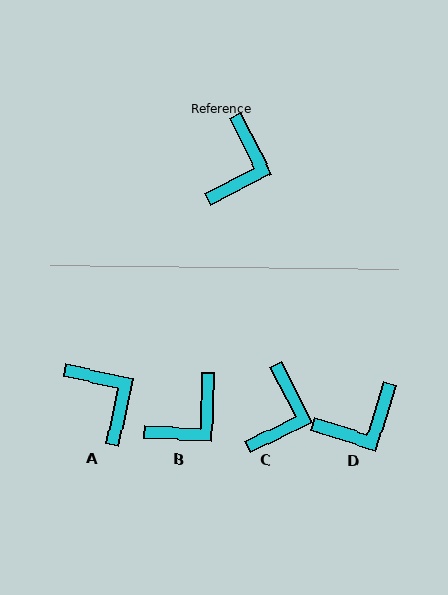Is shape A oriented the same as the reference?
No, it is off by about 51 degrees.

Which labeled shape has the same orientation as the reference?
C.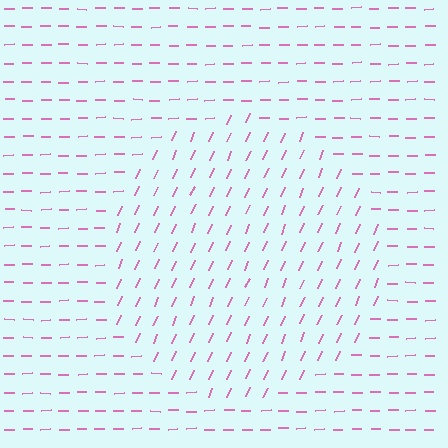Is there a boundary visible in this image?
Yes, there is a texture boundary formed by a change in line orientation.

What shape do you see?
I see a circle.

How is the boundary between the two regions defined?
The boundary is defined purely by a change in line orientation (approximately 66 degrees difference). All lines are the same color and thickness.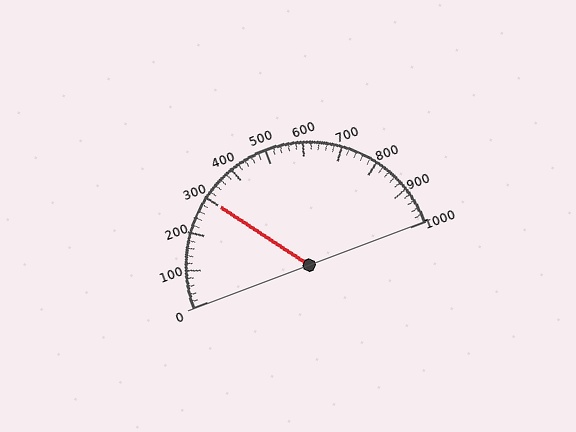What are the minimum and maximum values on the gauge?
The gauge ranges from 0 to 1000.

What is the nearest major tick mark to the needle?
The nearest major tick mark is 300.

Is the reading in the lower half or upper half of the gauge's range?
The reading is in the lower half of the range (0 to 1000).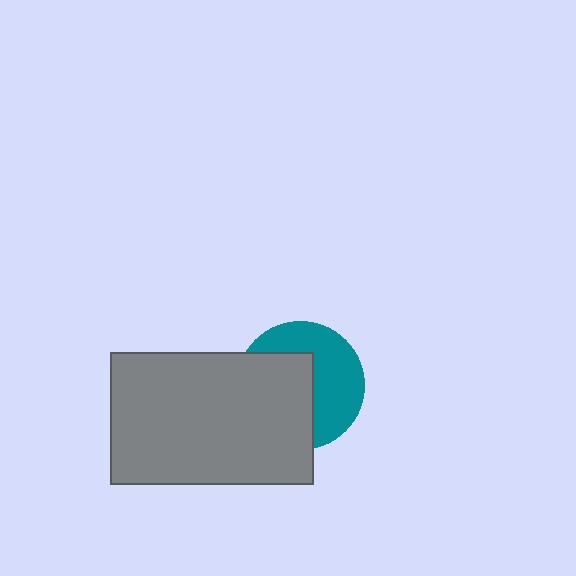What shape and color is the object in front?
The object in front is a gray rectangle.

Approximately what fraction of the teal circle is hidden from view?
Roughly 51% of the teal circle is hidden behind the gray rectangle.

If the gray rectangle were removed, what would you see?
You would see the complete teal circle.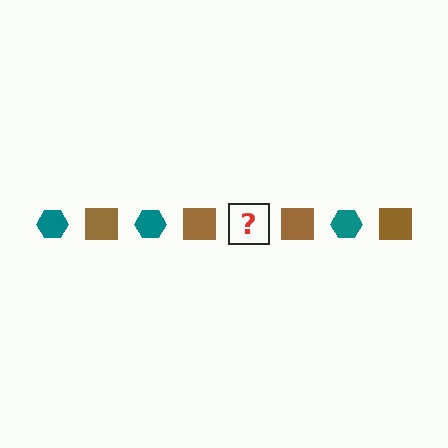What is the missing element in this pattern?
The missing element is a teal hexagon.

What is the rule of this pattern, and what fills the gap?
The rule is that the pattern alternates between teal hexagon and brown square. The gap should be filled with a teal hexagon.